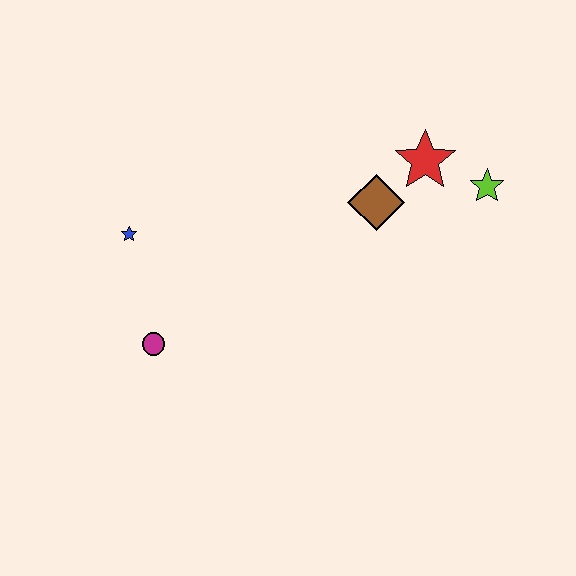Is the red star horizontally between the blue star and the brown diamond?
No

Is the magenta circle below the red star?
Yes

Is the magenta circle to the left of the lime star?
Yes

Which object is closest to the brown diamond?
The red star is closest to the brown diamond.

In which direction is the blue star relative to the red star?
The blue star is to the left of the red star.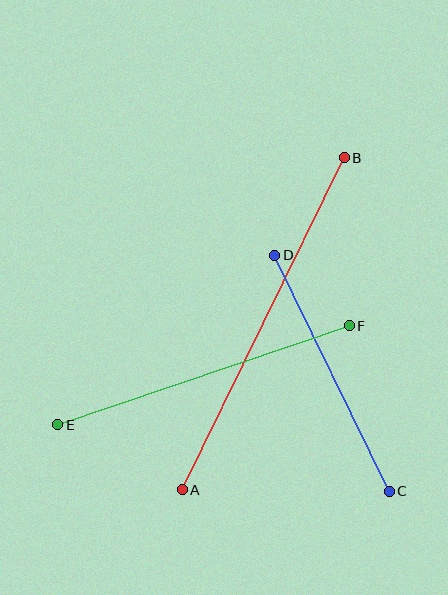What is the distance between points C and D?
The distance is approximately 262 pixels.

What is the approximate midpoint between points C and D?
The midpoint is at approximately (332, 373) pixels.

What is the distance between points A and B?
The distance is approximately 369 pixels.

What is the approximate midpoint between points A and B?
The midpoint is at approximately (263, 324) pixels.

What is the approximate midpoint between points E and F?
The midpoint is at approximately (203, 375) pixels.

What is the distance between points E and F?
The distance is approximately 308 pixels.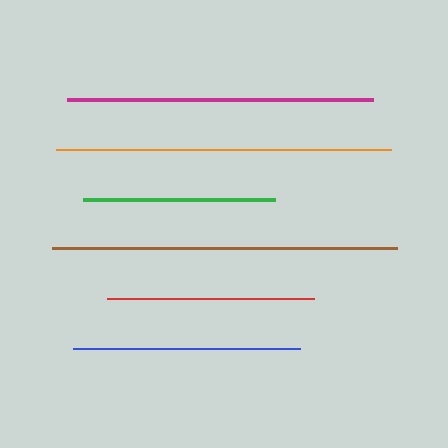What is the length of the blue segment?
The blue segment is approximately 227 pixels long.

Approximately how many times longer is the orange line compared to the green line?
The orange line is approximately 1.7 times the length of the green line.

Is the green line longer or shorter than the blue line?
The blue line is longer than the green line.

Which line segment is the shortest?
The green line is the shortest at approximately 192 pixels.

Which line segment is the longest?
The brown line is the longest at approximately 345 pixels.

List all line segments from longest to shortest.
From longest to shortest: brown, orange, magenta, blue, red, green.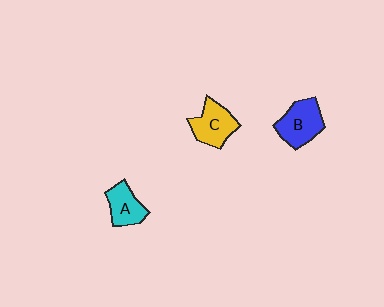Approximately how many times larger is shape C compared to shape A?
Approximately 1.2 times.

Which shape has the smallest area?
Shape A (cyan).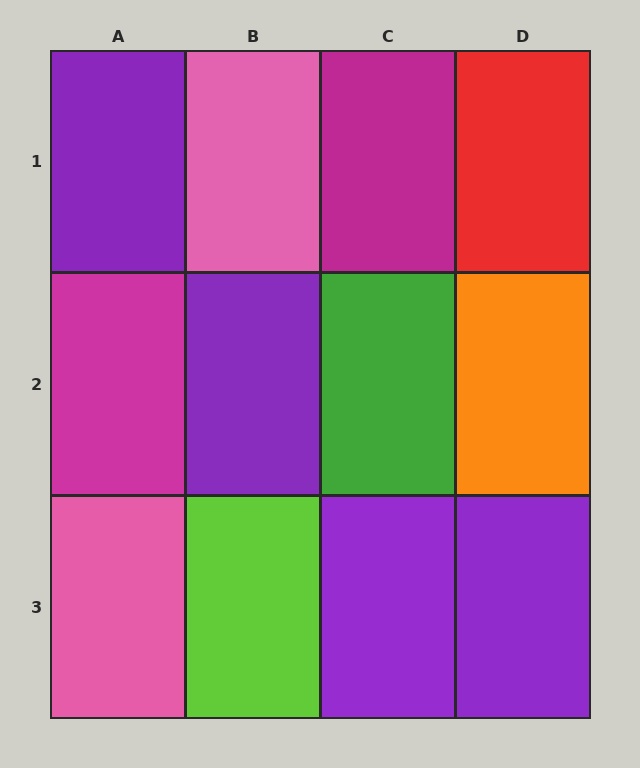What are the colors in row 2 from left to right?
Magenta, purple, green, orange.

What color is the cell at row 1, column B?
Pink.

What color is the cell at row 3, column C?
Purple.